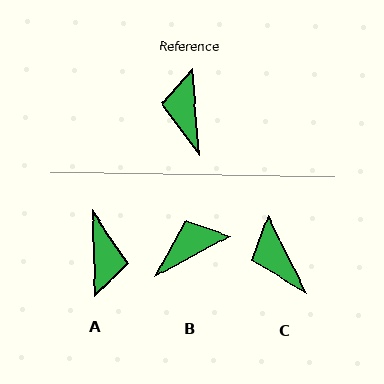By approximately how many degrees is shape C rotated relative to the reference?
Approximately 23 degrees counter-clockwise.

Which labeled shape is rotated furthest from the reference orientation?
A, about 178 degrees away.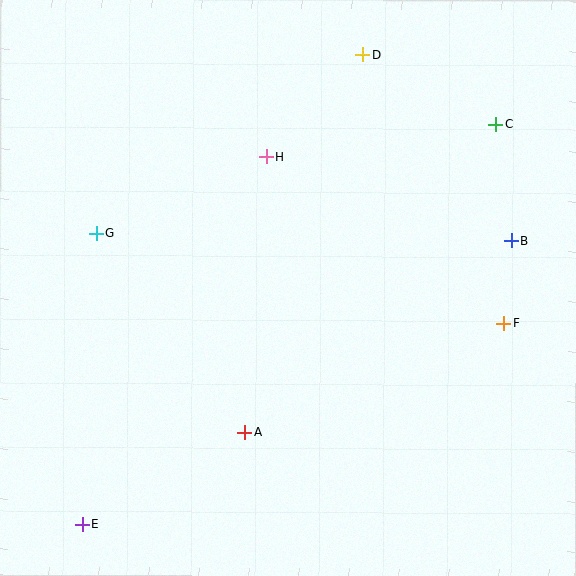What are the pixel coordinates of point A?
Point A is at (245, 432).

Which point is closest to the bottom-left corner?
Point E is closest to the bottom-left corner.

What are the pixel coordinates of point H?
Point H is at (266, 157).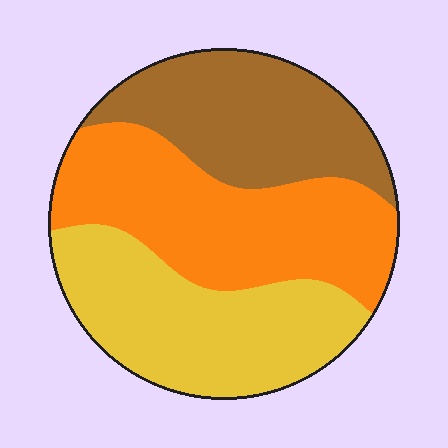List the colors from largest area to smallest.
From largest to smallest: orange, yellow, brown.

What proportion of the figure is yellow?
Yellow takes up about one third (1/3) of the figure.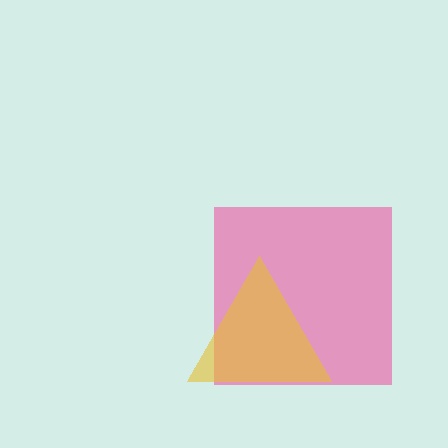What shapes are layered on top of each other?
The layered shapes are: a pink square, a yellow triangle.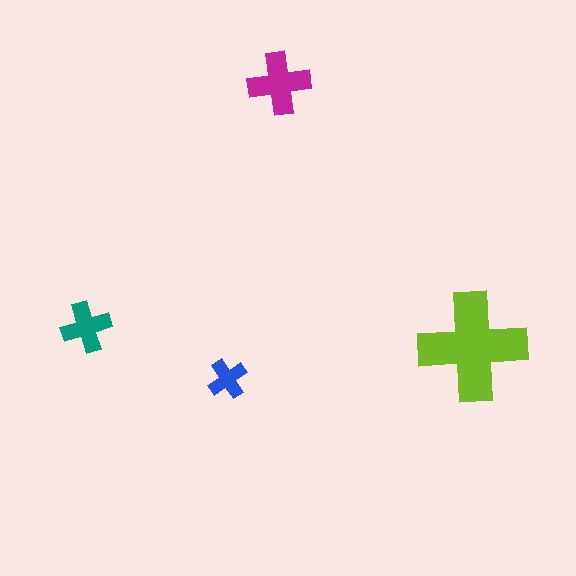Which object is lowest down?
The blue cross is bottommost.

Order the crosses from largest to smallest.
the lime one, the magenta one, the teal one, the blue one.